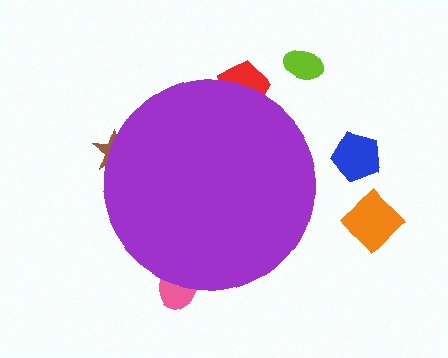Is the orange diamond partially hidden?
No, the orange diamond is fully visible.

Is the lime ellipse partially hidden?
No, the lime ellipse is fully visible.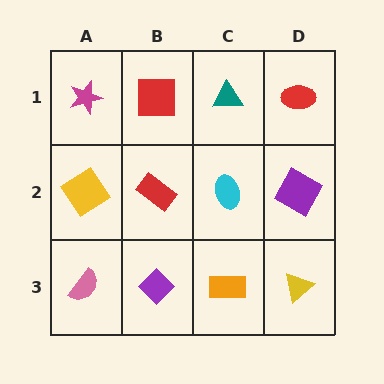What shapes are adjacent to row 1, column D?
A purple square (row 2, column D), a teal triangle (row 1, column C).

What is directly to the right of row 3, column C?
A yellow triangle.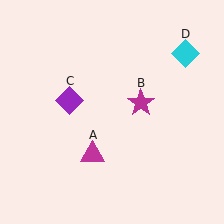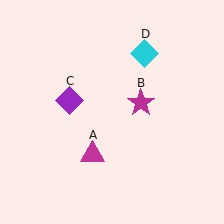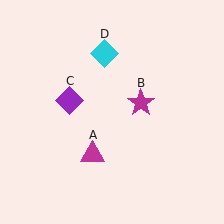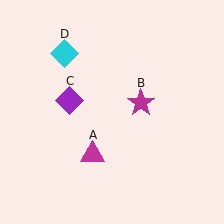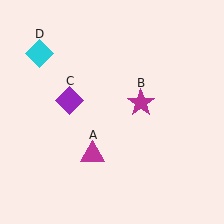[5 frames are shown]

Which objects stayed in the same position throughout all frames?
Magenta triangle (object A) and magenta star (object B) and purple diamond (object C) remained stationary.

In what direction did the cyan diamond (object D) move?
The cyan diamond (object D) moved left.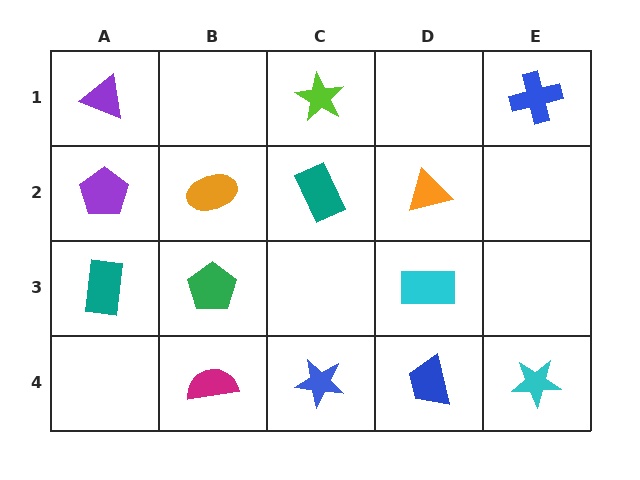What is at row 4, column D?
A blue trapezoid.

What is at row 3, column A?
A teal rectangle.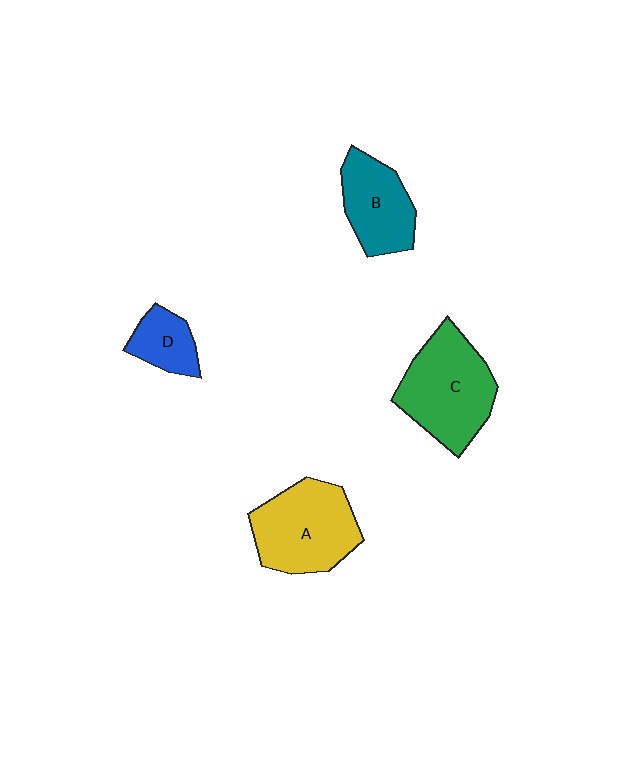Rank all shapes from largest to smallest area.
From largest to smallest: C (green), A (yellow), B (teal), D (blue).